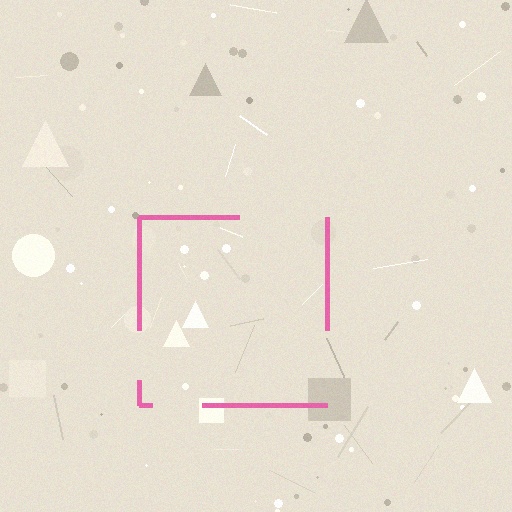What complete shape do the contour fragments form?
The contour fragments form a square.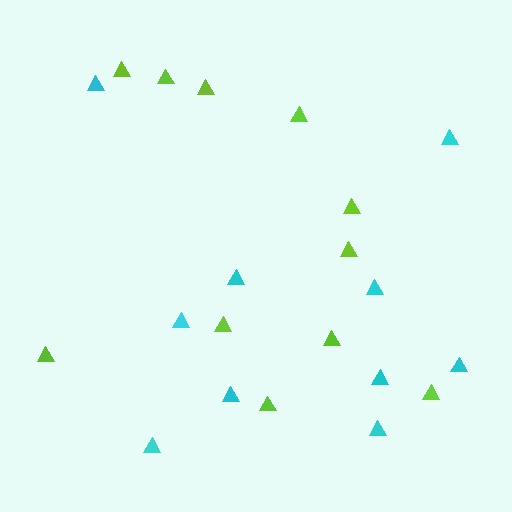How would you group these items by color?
There are 2 groups: one group of lime triangles (11) and one group of cyan triangles (10).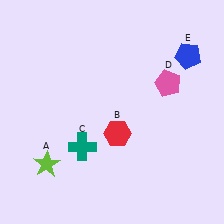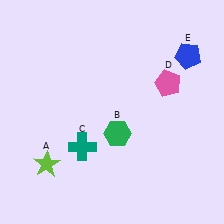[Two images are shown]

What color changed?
The hexagon (B) changed from red in Image 1 to green in Image 2.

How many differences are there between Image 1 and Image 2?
There is 1 difference between the two images.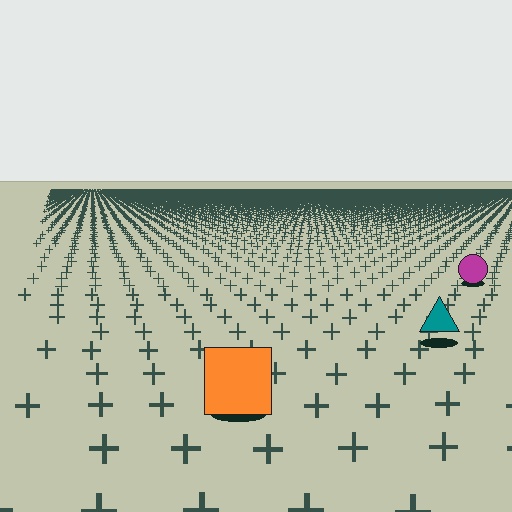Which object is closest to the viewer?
The orange square is closest. The texture marks near it are larger and more spread out.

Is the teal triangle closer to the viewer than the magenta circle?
Yes. The teal triangle is closer — you can tell from the texture gradient: the ground texture is coarser near it.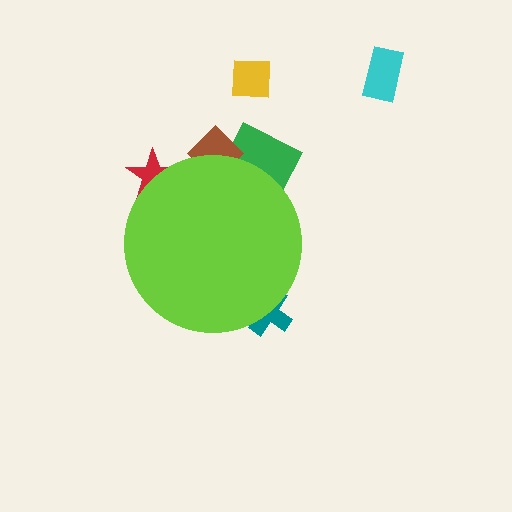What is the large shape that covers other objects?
A lime circle.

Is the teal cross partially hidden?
Yes, the teal cross is partially hidden behind the lime circle.